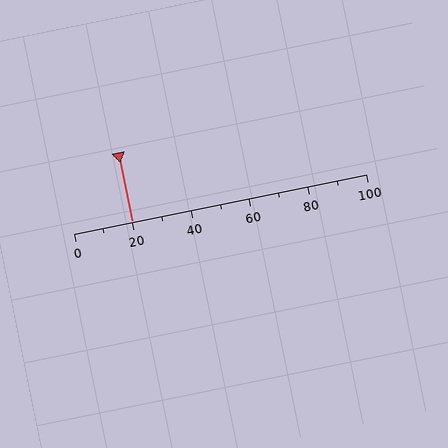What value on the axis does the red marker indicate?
The marker indicates approximately 20.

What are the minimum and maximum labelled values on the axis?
The axis runs from 0 to 100.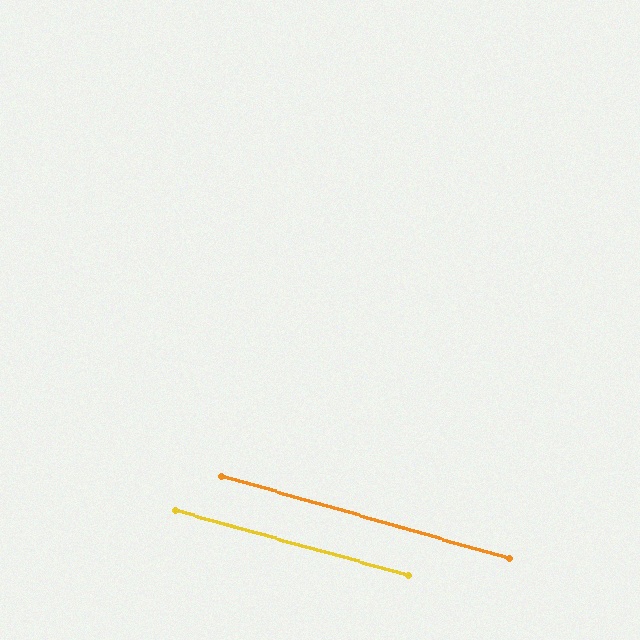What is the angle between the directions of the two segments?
Approximately 1 degree.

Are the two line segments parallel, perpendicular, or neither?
Parallel — their directions differ by only 0.7°.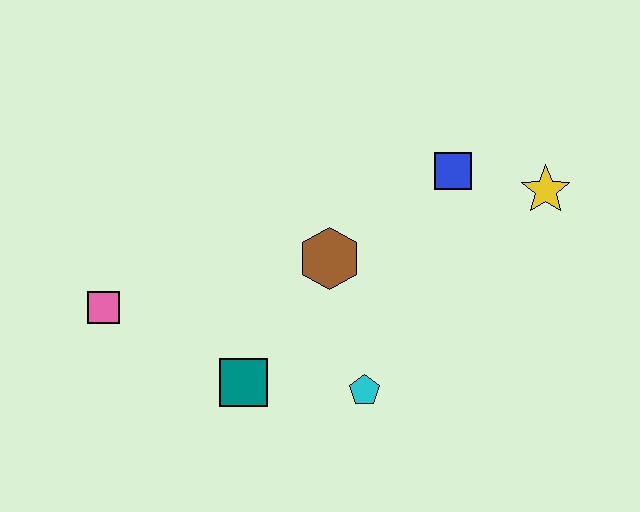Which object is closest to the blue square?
The yellow star is closest to the blue square.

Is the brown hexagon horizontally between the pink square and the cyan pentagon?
Yes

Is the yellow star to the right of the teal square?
Yes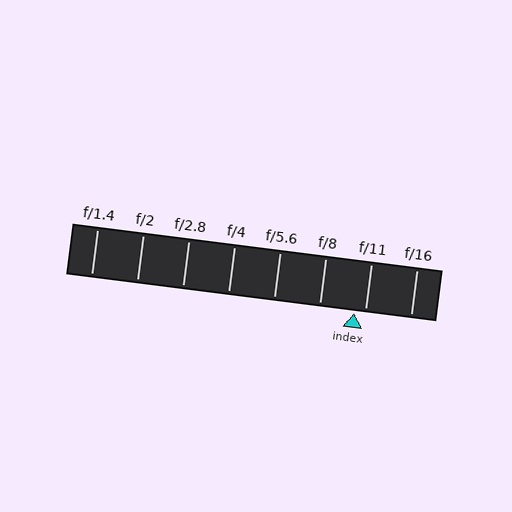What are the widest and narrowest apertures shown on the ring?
The widest aperture shown is f/1.4 and the narrowest is f/16.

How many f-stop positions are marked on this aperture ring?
There are 8 f-stop positions marked.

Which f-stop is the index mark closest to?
The index mark is closest to f/11.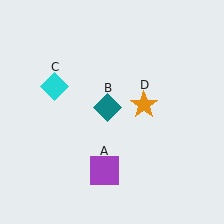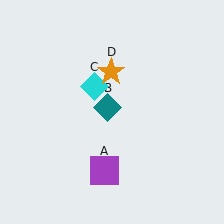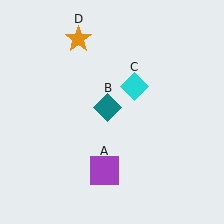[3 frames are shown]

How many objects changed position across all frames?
2 objects changed position: cyan diamond (object C), orange star (object D).